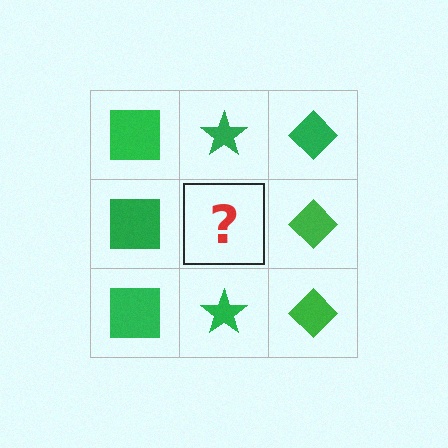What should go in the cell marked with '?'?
The missing cell should contain a green star.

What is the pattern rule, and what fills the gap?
The rule is that each column has a consistent shape. The gap should be filled with a green star.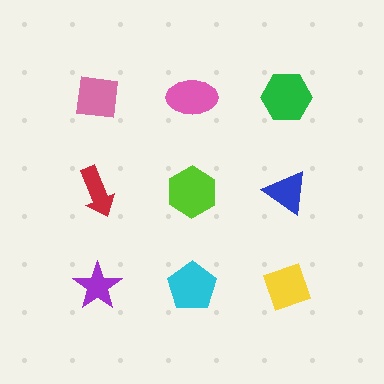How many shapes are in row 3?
3 shapes.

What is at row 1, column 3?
A green hexagon.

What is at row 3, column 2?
A cyan pentagon.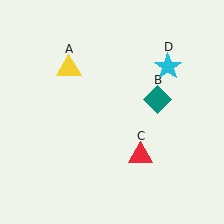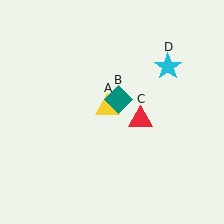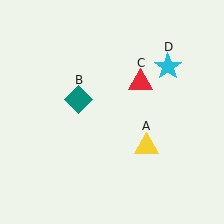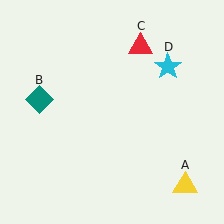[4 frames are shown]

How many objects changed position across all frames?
3 objects changed position: yellow triangle (object A), teal diamond (object B), red triangle (object C).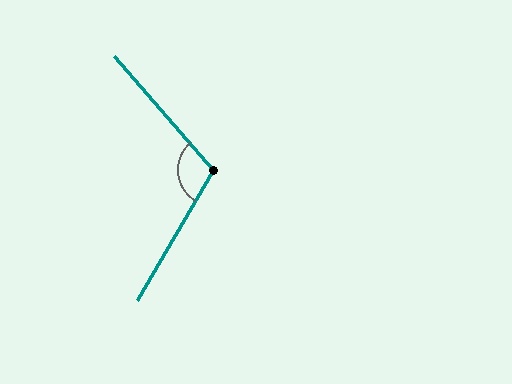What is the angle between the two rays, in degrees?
Approximately 108 degrees.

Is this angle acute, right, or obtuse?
It is obtuse.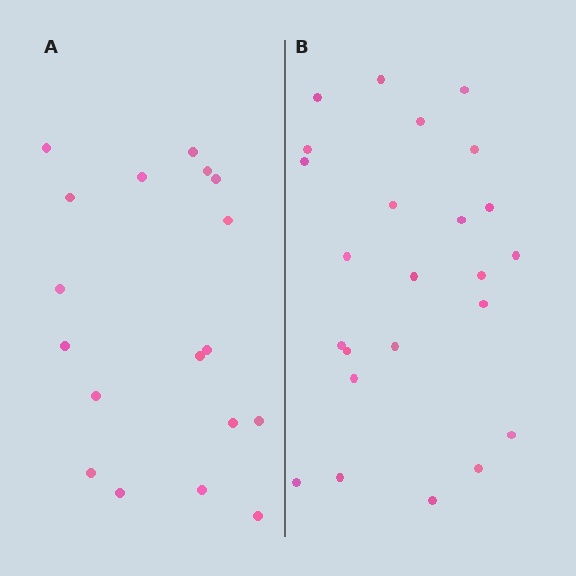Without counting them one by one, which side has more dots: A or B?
Region B (the right region) has more dots.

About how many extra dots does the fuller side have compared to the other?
Region B has about 6 more dots than region A.